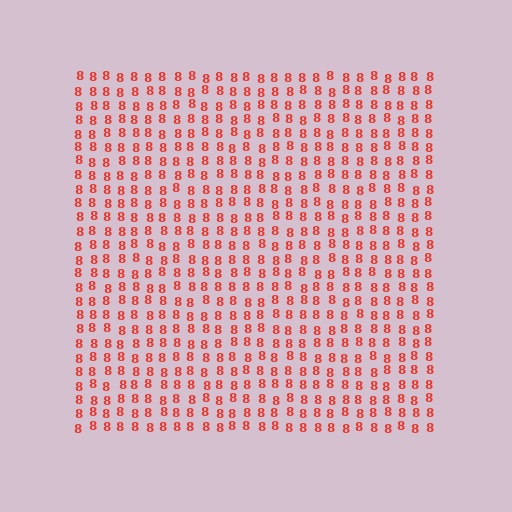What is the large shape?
The large shape is a square.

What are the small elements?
The small elements are digit 8's.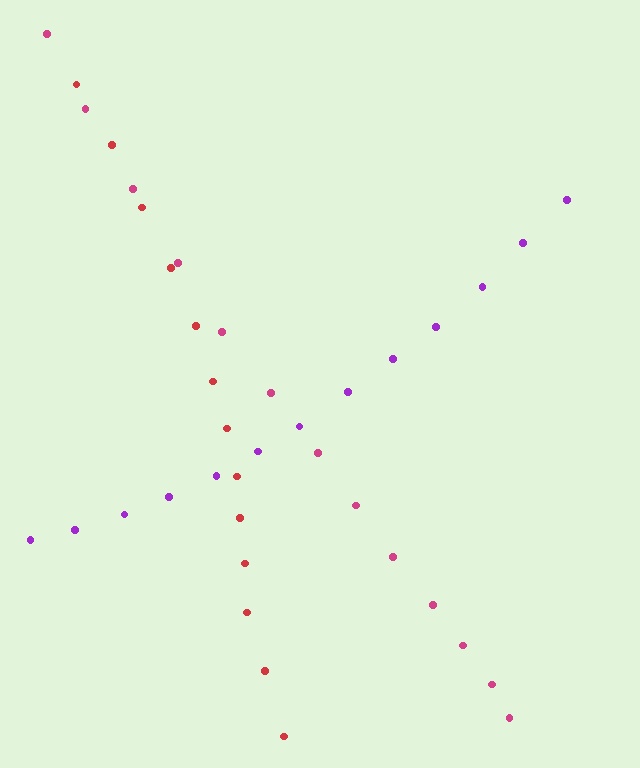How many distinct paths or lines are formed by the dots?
There are 3 distinct paths.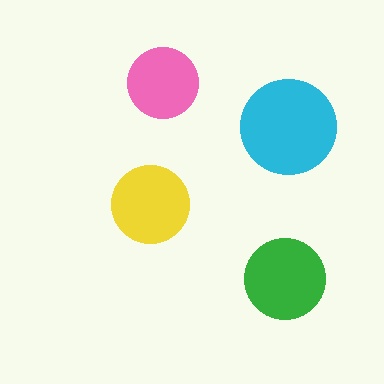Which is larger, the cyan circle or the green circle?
The cyan one.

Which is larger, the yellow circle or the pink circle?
The yellow one.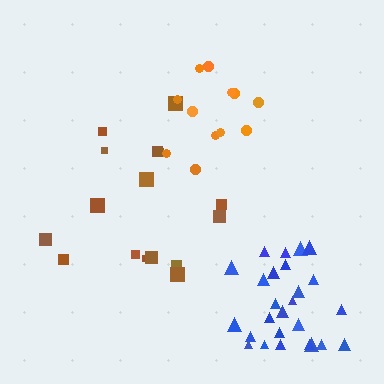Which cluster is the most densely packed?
Blue.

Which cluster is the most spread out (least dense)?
Brown.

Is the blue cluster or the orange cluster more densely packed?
Blue.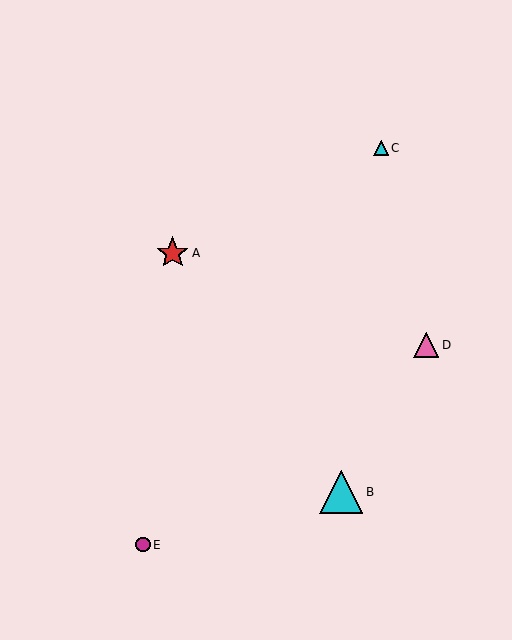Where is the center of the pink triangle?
The center of the pink triangle is at (426, 345).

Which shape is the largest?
The cyan triangle (labeled B) is the largest.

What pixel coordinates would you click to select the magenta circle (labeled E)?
Click at (143, 545) to select the magenta circle E.